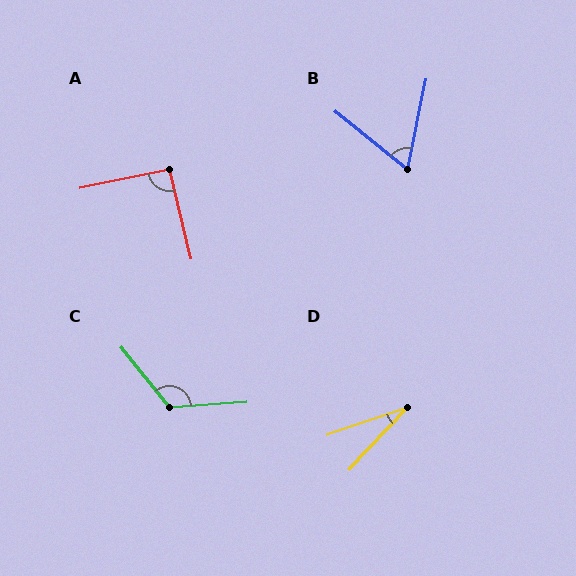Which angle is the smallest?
D, at approximately 28 degrees.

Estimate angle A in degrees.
Approximately 92 degrees.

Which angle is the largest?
C, at approximately 124 degrees.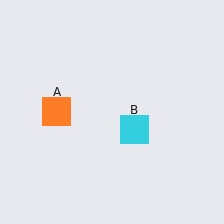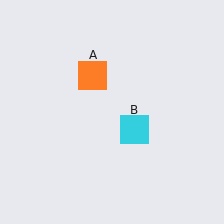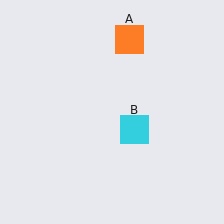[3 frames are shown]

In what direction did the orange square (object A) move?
The orange square (object A) moved up and to the right.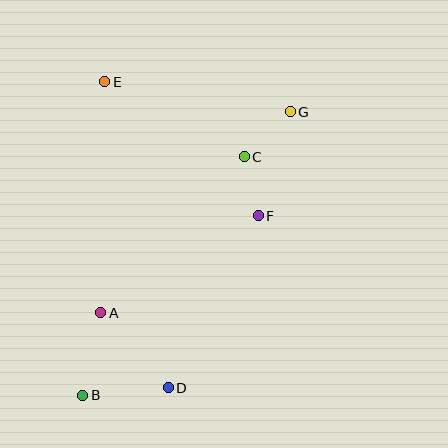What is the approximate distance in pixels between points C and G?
The distance between C and G is approximately 64 pixels.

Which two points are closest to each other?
Points C and F are closest to each other.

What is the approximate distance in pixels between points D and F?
The distance between D and F is approximately 194 pixels.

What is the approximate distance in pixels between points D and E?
The distance between D and E is approximately 312 pixels.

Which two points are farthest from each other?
Points B and G are farthest from each other.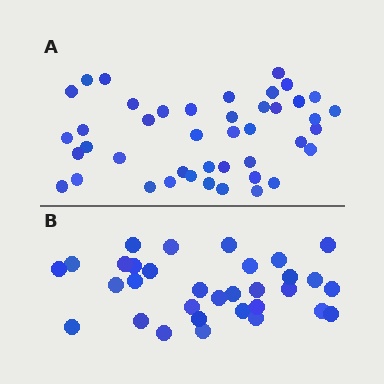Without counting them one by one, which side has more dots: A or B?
Region A (the top region) has more dots.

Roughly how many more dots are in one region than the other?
Region A has roughly 12 or so more dots than region B.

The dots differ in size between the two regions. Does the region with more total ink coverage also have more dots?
No. Region B has more total ink coverage because its dots are larger, but region A actually contains more individual dots. Total area can be misleading — the number of items is what matters here.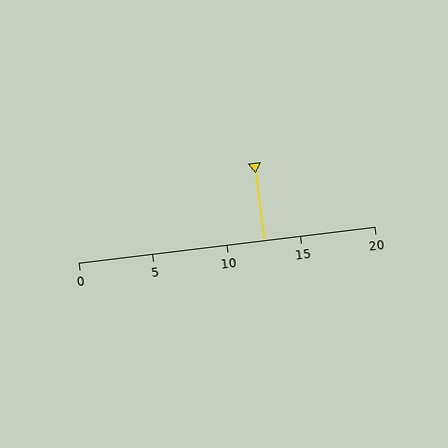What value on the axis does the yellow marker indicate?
The marker indicates approximately 12.5.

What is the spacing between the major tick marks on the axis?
The major ticks are spaced 5 apart.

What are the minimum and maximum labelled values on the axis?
The axis runs from 0 to 20.